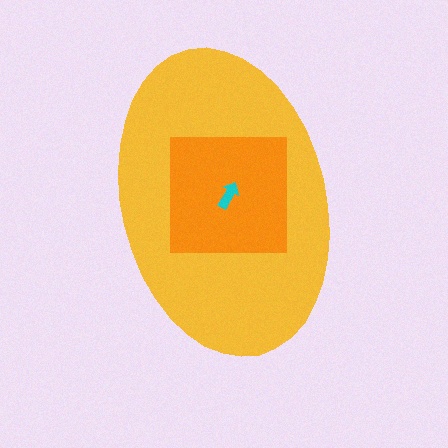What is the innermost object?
The cyan arrow.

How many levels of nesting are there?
3.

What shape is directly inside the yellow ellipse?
The orange square.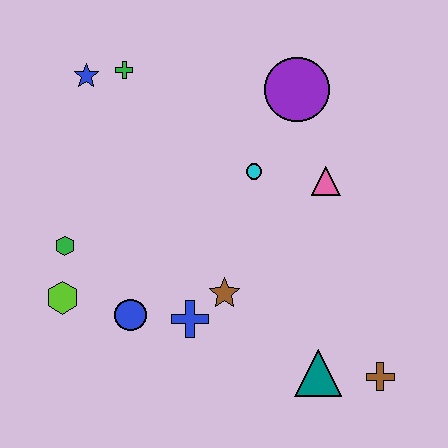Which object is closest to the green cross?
The blue star is closest to the green cross.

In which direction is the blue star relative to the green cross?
The blue star is to the left of the green cross.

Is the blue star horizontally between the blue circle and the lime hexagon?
Yes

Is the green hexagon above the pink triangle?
No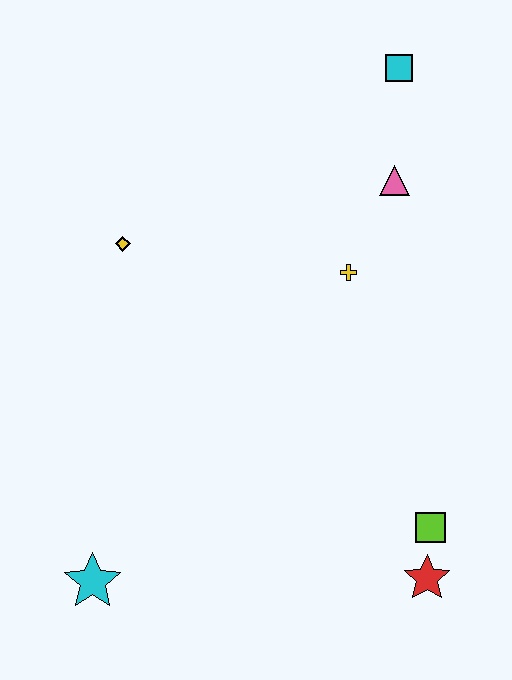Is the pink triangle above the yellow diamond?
Yes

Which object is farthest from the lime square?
The cyan square is farthest from the lime square.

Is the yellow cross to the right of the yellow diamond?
Yes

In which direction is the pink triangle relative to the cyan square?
The pink triangle is below the cyan square.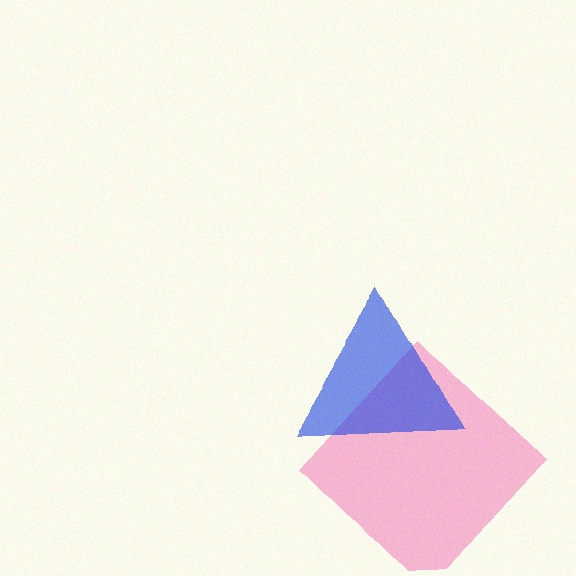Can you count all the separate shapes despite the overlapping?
Yes, there are 2 separate shapes.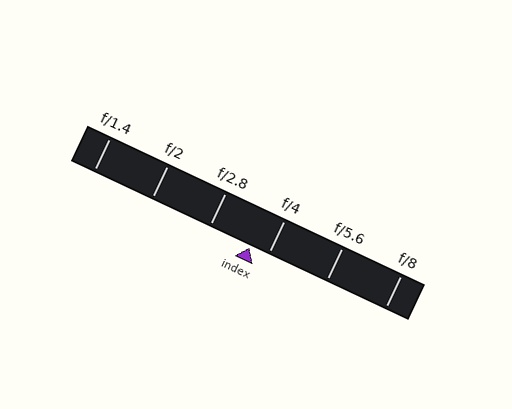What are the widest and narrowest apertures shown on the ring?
The widest aperture shown is f/1.4 and the narrowest is f/8.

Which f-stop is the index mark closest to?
The index mark is closest to f/4.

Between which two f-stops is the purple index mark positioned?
The index mark is between f/2.8 and f/4.